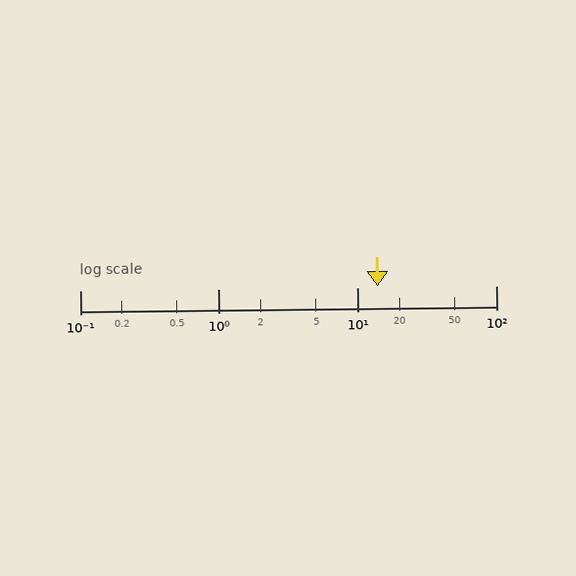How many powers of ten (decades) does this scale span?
The scale spans 3 decades, from 0.1 to 100.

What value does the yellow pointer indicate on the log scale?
The pointer indicates approximately 14.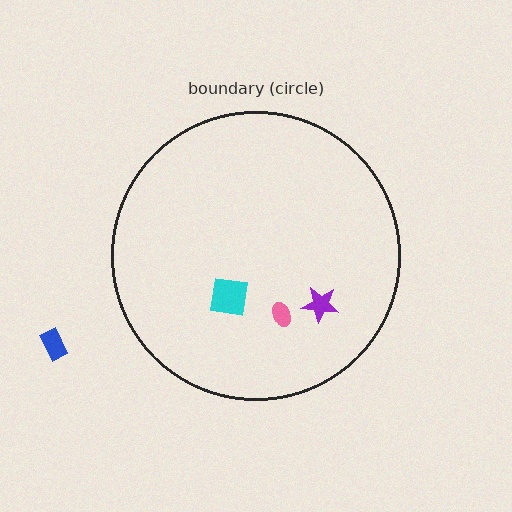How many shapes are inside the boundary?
3 inside, 1 outside.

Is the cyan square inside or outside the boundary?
Inside.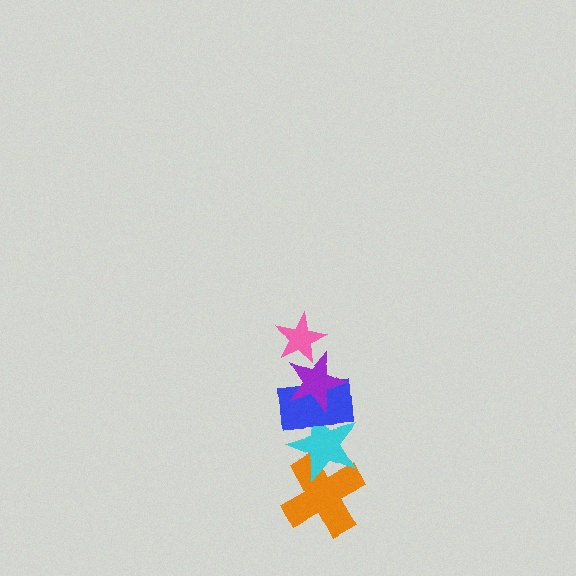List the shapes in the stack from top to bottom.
From top to bottom: the pink star, the purple star, the blue rectangle, the cyan star, the orange cross.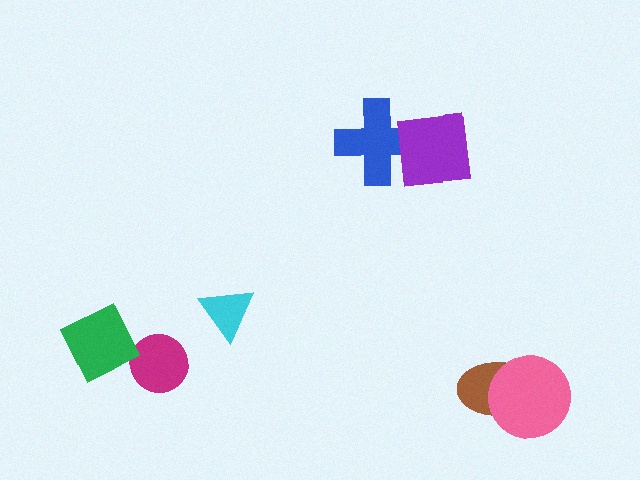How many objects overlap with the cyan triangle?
0 objects overlap with the cyan triangle.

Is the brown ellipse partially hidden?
Yes, it is partially covered by another shape.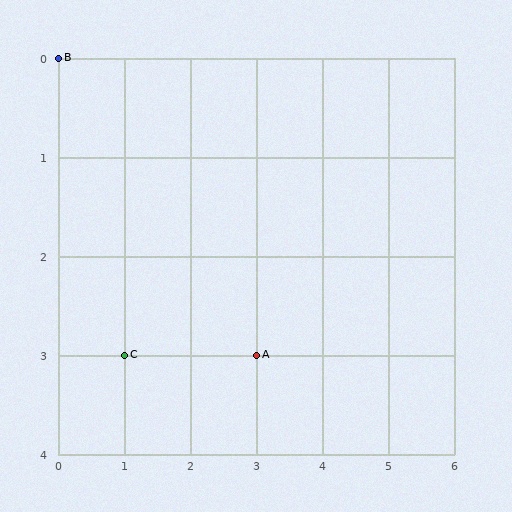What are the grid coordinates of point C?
Point C is at grid coordinates (1, 3).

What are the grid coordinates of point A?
Point A is at grid coordinates (3, 3).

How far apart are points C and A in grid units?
Points C and A are 2 columns apart.